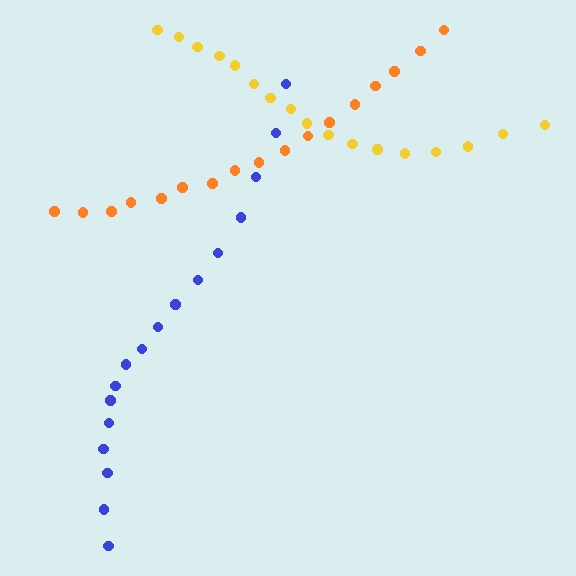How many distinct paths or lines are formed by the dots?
There are 3 distinct paths.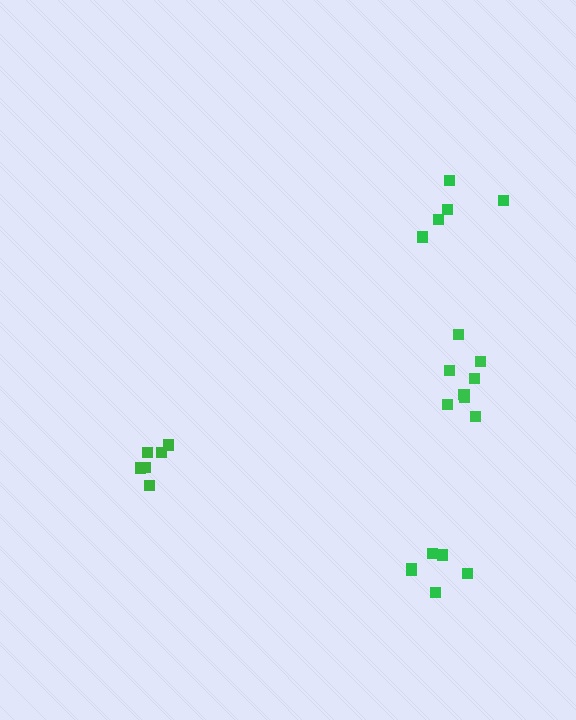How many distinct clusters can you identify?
There are 4 distinct clusters.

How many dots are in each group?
Group 1: 8 dots, Group 2: 6 dots, Group 3: 6 dots, Group 4: 5 dots (25 total).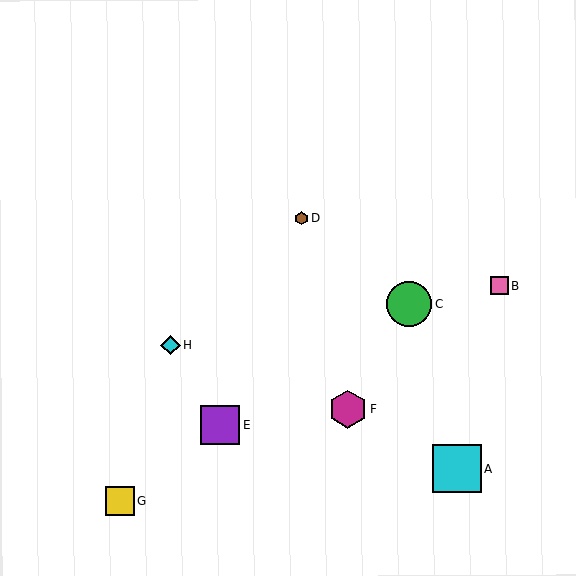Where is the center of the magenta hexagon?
The center of the magenta hexagon is at (347, 409).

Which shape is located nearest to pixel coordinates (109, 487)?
The yellow square (labeled G) at (120, 501) is nearest to that location.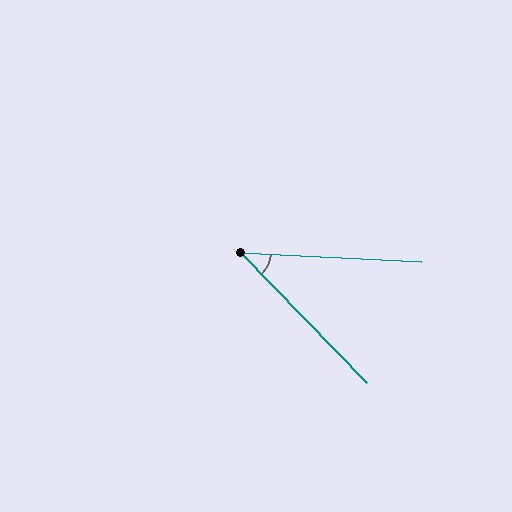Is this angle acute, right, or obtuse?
It is acute.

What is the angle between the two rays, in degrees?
Approximately 43 degrees.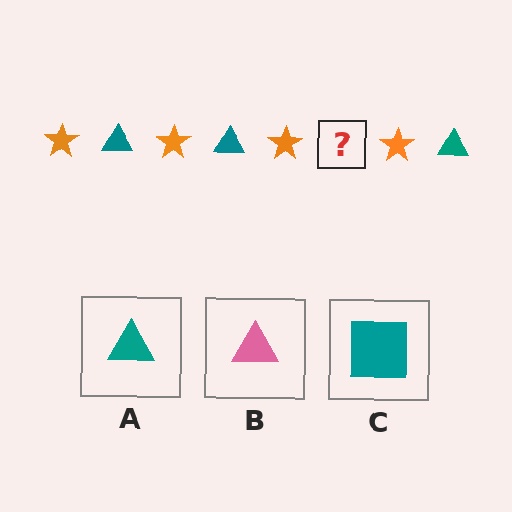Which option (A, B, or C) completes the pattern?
A.